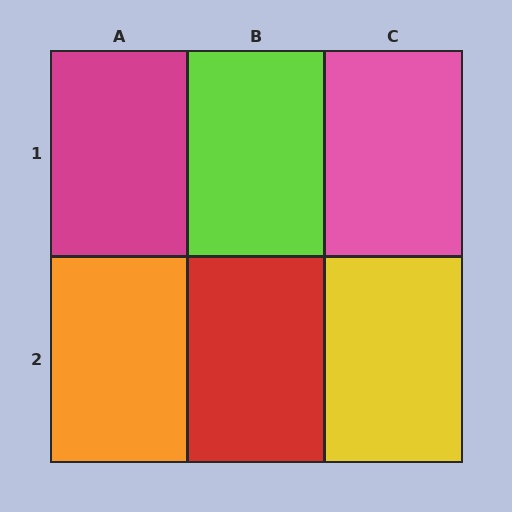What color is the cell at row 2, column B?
Red.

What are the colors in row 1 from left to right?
Magenta, lime, pink.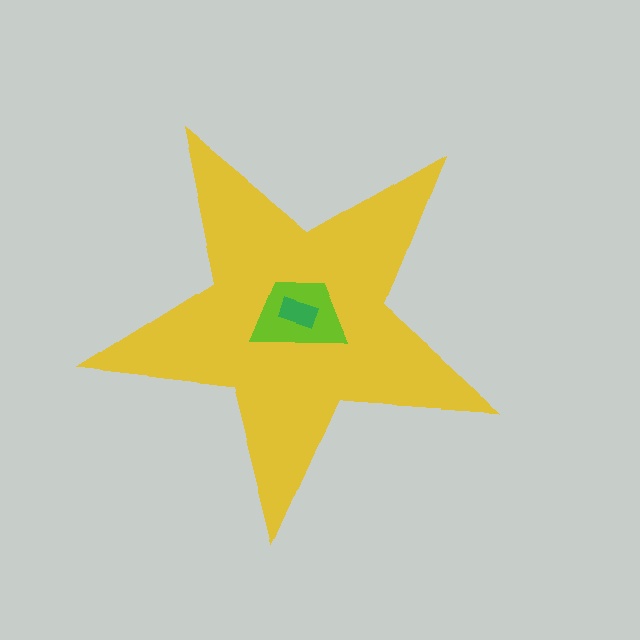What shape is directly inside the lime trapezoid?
The green rectangle.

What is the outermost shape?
The yellow star.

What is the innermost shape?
The green rectangle.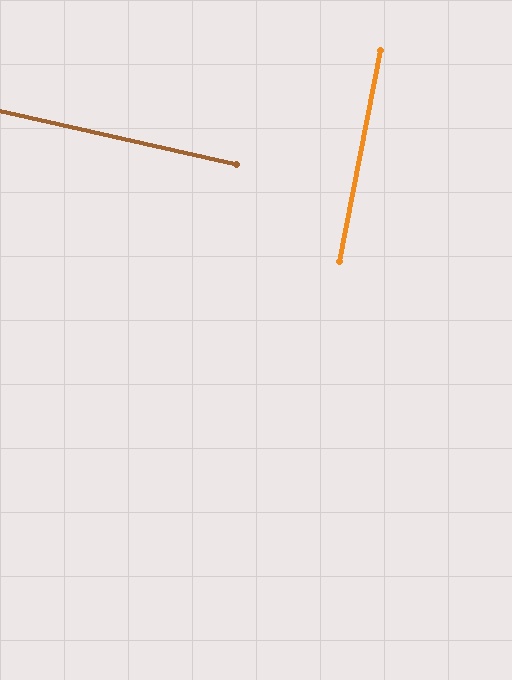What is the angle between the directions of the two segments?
Approximately 88 degrees.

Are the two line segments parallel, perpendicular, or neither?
Perpendicular — they meet at approximately 88°.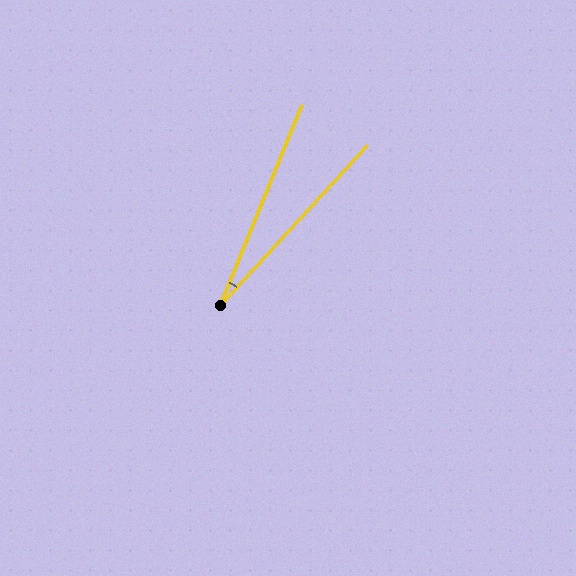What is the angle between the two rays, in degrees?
Approximately 20 degrees.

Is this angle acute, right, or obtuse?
It is acute.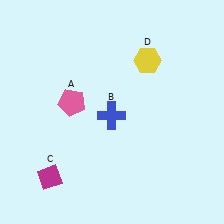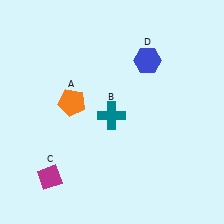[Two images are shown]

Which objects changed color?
A changed from pink to orange. B changed from blue to teal. D changed from yellow to blue.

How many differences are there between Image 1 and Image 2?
There are 3 differences between the two images.